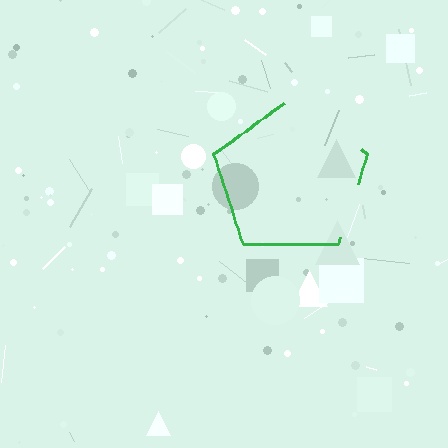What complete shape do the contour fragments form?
The contour fragments form a pentagon.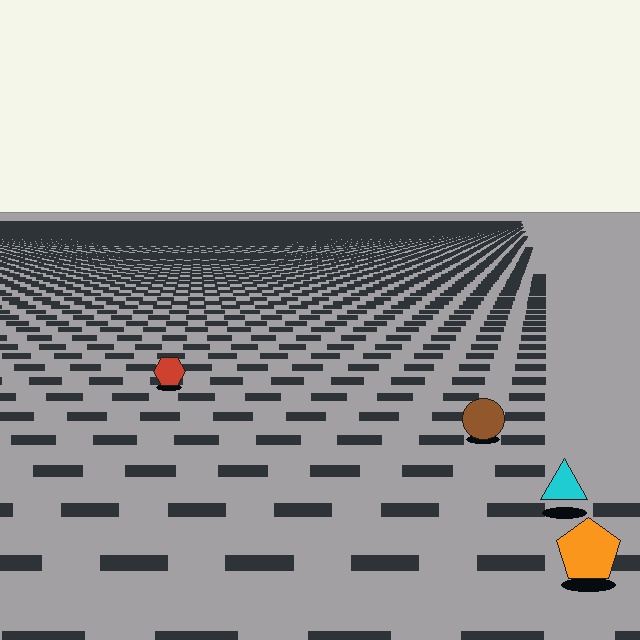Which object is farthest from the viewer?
The red hexagon is farthest from the viewer. It appears smaller and the ground texture around it is denser.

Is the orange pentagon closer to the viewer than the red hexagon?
Yes. The orange pentagon is closer — you can tell from the texture gradient: the ground texture is coarser near it.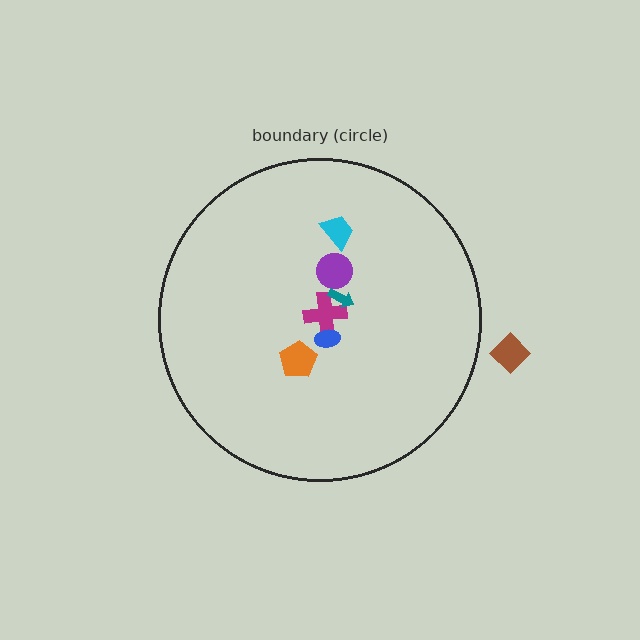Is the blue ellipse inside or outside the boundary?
Inside.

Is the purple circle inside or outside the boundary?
Inside.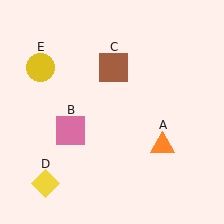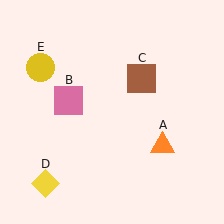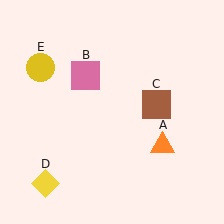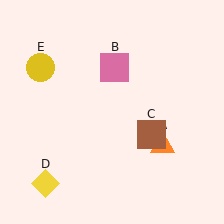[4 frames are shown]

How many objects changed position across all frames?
2 objects changed position: pink square (object B), brown square (object C).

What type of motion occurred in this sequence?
The pink square (object B), brown square (object C) rotated clockwise around the center of the scene.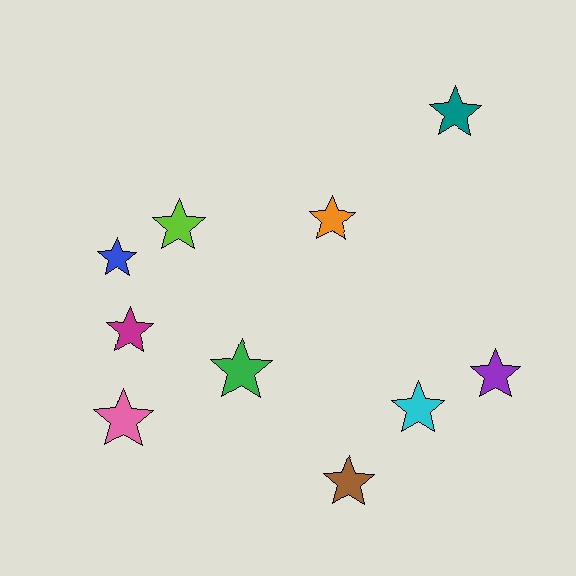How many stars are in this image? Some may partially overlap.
There are 10 stars.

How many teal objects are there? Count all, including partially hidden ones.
There is 1 teal object.